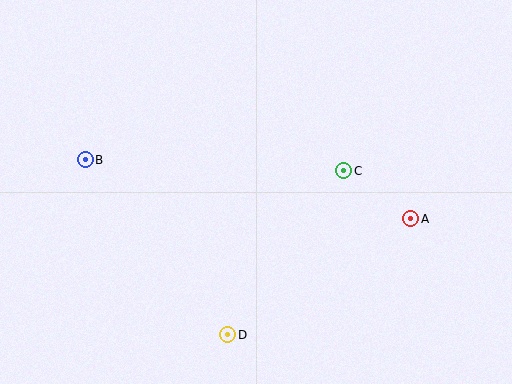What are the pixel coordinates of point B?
Point B is at (85, 160).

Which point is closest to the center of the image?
Point C at (344, 170) is closest to the center.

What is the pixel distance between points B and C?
The distance between B and C is 259 pixels.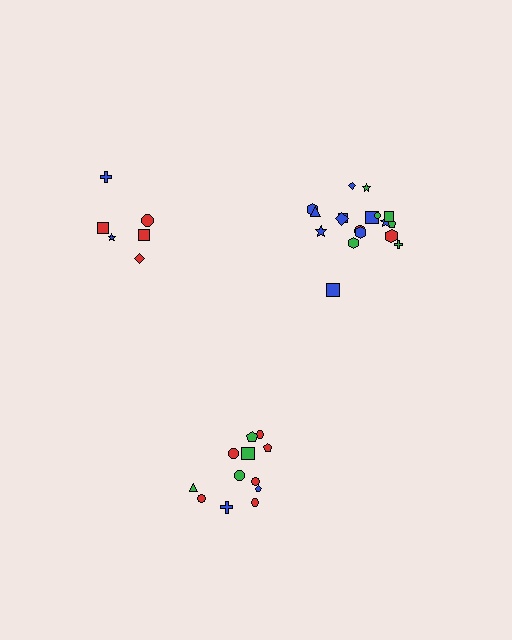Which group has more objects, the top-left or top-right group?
The top-right group.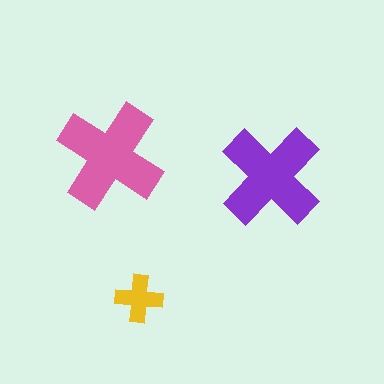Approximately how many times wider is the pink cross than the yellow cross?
About 2 times wider.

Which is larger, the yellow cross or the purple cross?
The purple one.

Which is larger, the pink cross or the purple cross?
The pink one.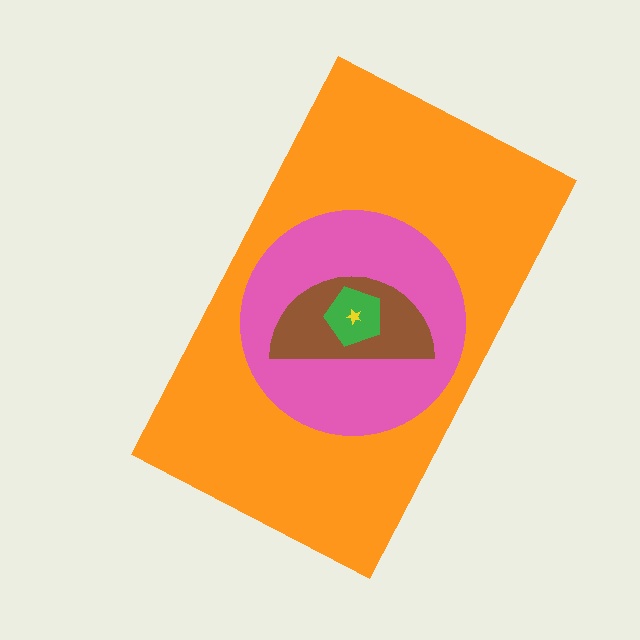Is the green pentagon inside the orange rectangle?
Yes.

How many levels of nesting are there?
5.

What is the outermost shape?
The orange rectangle.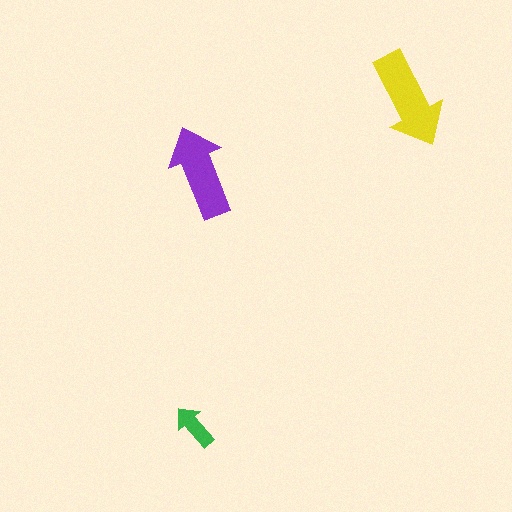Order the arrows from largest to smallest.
the yellow one, the purple one, the green one.